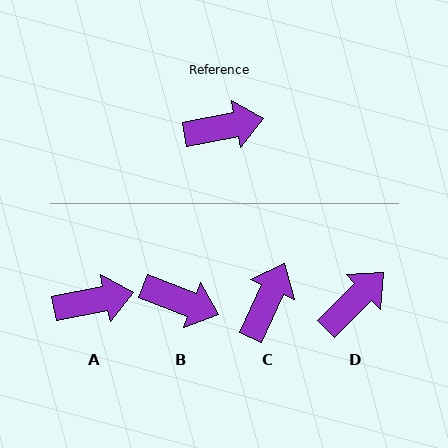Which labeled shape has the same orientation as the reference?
A.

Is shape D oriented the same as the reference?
No, it is off by about 33 degrees.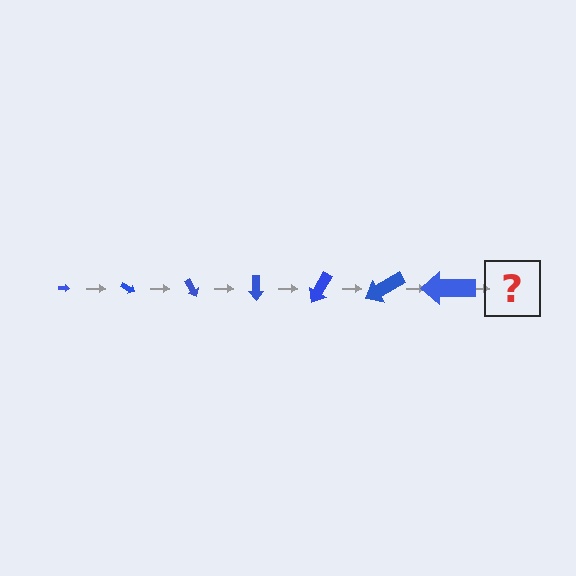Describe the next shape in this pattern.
It should be an arrow, larger than the previous one and rotated 210 degrees from the start.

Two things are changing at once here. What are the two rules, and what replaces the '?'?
The two rules are that the arrow grows larger each step and it rotates 30 degrees each step. The '?' should be an arrow, larger than the previous one and rotated 210 degrees from the start.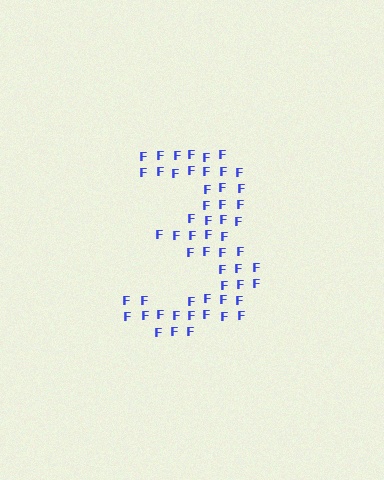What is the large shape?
The large shape is the digit 3.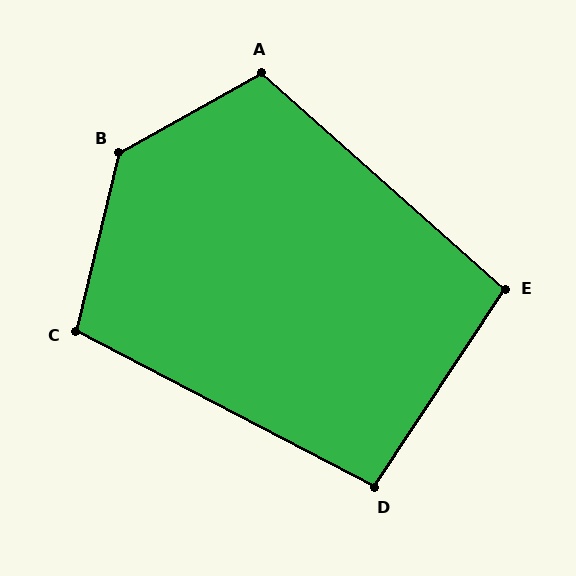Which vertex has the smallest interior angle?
D, at approximately 96 degrees.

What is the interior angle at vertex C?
Approximately 104 degrees (obtuse).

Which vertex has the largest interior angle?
B, at approximately 133 degrees.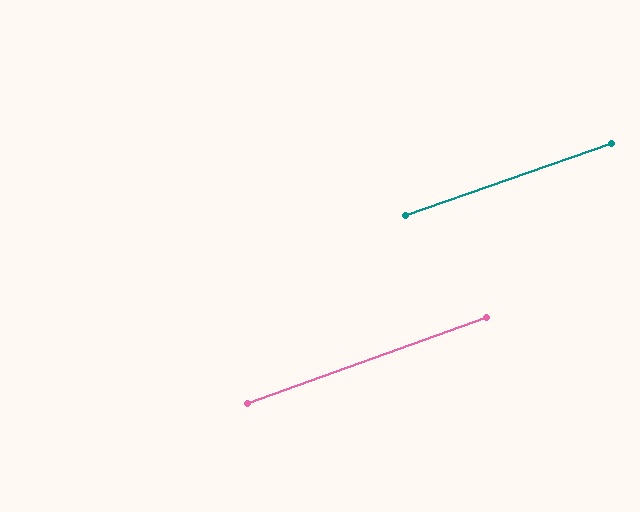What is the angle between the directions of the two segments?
Approximately 1 degree.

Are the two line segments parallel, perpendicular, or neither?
Parallel — their directions differ by only 0.5°.